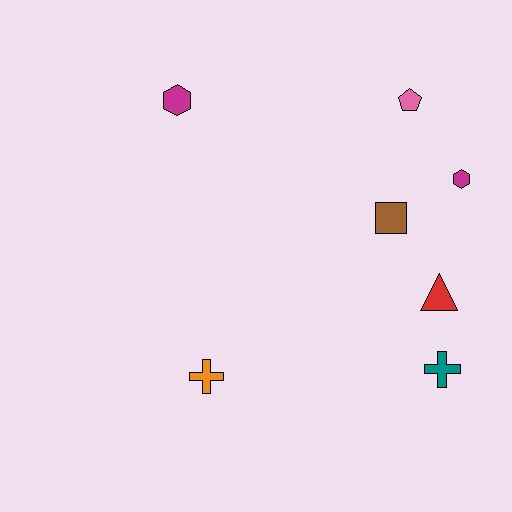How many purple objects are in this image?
There are no purple objects.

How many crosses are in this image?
There are 2 crosses.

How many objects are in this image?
There are 7 objects.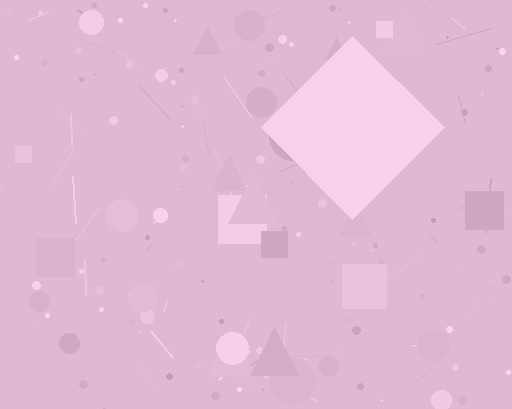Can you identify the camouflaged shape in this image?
The camouflaged shape is a diamond.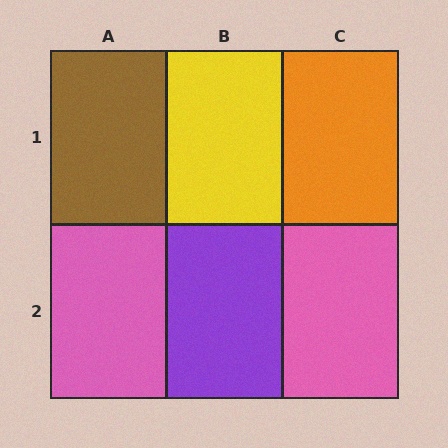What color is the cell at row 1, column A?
Brown.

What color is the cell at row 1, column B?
Yellow.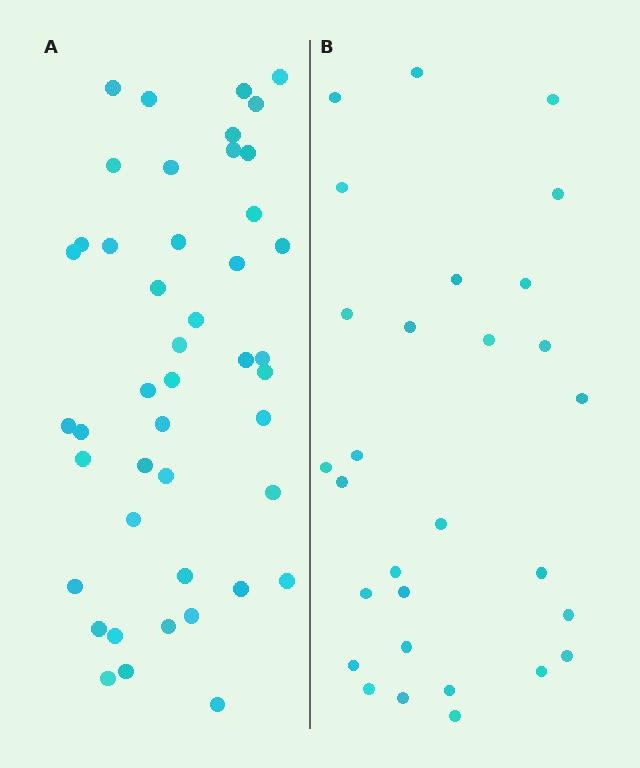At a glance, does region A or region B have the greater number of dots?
Region A (the left region) has more dots.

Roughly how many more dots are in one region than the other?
Region A has approximately 15 more dots than region B.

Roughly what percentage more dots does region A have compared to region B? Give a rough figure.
About 55% more.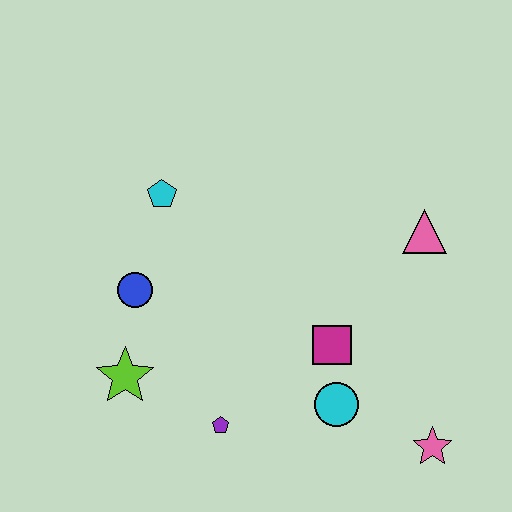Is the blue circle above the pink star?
Yes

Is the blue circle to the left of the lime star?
No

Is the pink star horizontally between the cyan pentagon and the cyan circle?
No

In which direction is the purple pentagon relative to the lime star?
The purple pentagon is to the right of the lime star.